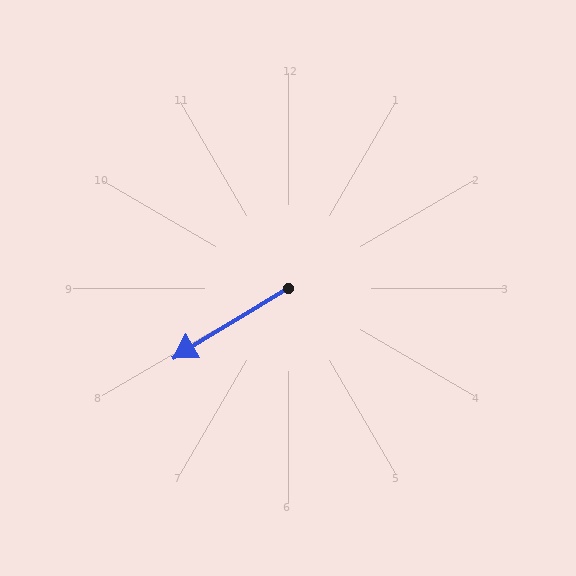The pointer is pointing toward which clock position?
Roughly 8 o'clock.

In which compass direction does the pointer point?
Southwest.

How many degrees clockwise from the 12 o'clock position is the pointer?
Approximately 239 degrees.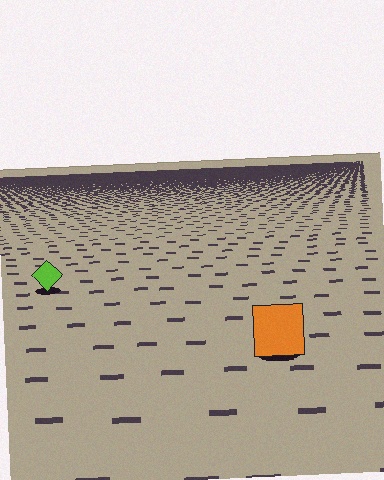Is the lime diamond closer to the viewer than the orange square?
No. The orange square is closer — you can tell from the texture gradient: the ground texture is coarser near it.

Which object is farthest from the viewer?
The lime diamond is farthest from the viewer. It appears smaller and the ground texture around it is denser.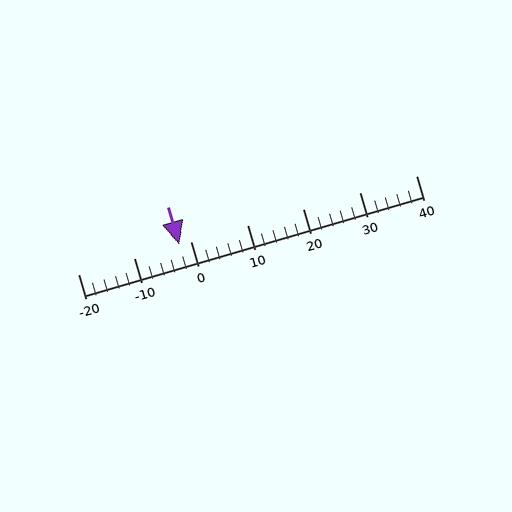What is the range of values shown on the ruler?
The ruler shows values from -20 to 40.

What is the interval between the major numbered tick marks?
The major tick marks are spaced 10 units apart.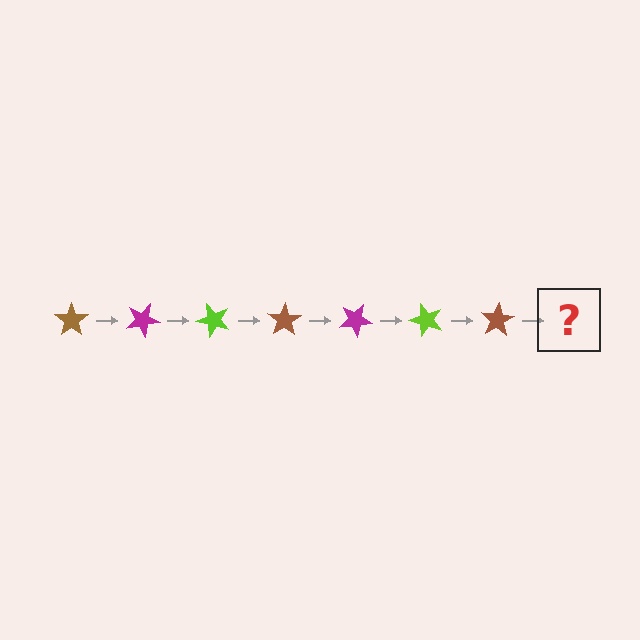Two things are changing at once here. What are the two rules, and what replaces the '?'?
The two rules are that it rotates 25 degrees each step and the color cycles through brown, magenta, and lime. The '?' should be a magenta star, rotated 175 degrees from the start.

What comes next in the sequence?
The next element should be a magenta star, rotated 175 degrees from the start.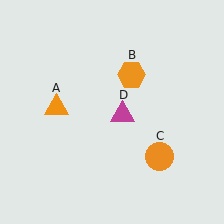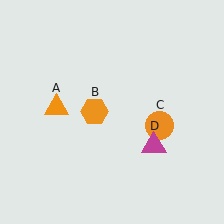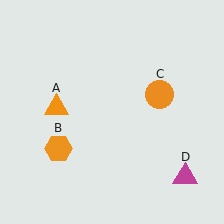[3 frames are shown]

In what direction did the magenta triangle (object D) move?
The magenta triangle (object D) moved down and to the right.